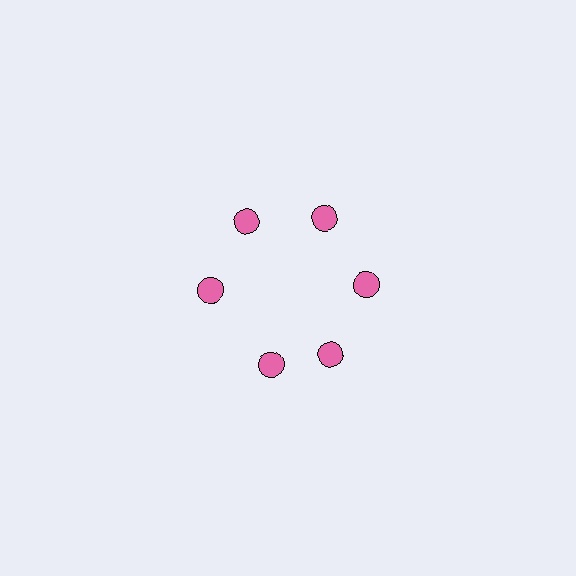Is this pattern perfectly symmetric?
No. The 6 pink circles are arranged in a ring, but one element near the 7 o'clock position is rotated out of alignment along the ring, breaking the 6-fold rotational symmetry.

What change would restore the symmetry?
The symmetry would be restored by rotating it back into even spacing with its neighbors so that all 6 circles sit at equal angles and equal distance from the center.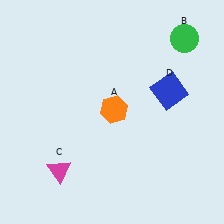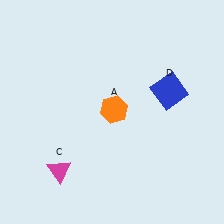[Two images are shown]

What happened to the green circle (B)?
The green circle (B) was removed in Image 2. It was in the top-right area of Image 1.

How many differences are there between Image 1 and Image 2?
There is 1 difference between the two images.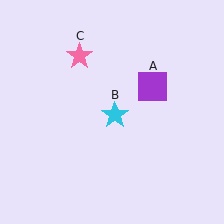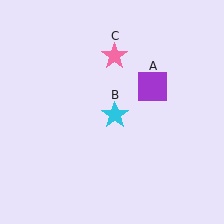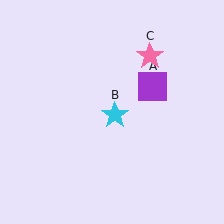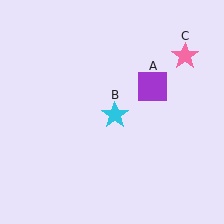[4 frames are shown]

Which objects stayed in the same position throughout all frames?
Purple square (object A) and cyan star (object B) remained stationary.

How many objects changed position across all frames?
1 object changed position: pink star (object C).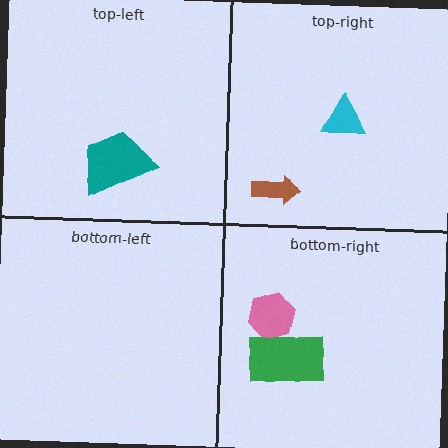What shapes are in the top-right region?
The cyan triangle, the brown arrow.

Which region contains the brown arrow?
The top-right region.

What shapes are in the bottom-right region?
The pink hexagon, the green rectangle.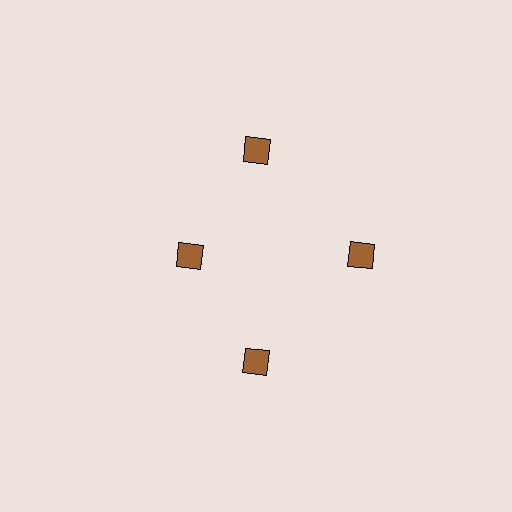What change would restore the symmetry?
The symmetry would be restored by moving it outward, back onto the ring so that all 4 diamonds sit at equal angles and equal distance from the center.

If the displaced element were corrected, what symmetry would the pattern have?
It would have 4-fold rotational symmetry — the pattern would map onto itself every 90 degrees.